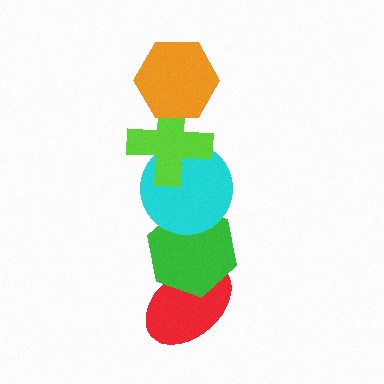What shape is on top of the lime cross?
The orange hexagon is on top of the lime cross.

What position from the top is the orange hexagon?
The orange hexagon is 1st from the top.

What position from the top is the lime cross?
The lime cross is 2nd from the top.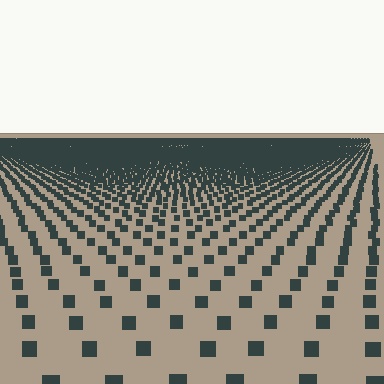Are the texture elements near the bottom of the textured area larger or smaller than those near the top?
Larger. Near the bottom, elements are closer to the viewer and appear at a bigger on-screen size.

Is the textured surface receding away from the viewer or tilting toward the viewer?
The surface is receding away from the viewer. Texture elements get smaller and denser toward the top.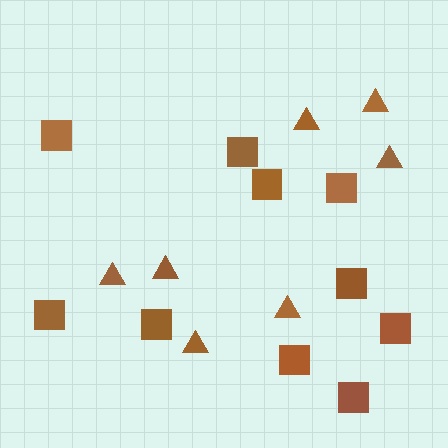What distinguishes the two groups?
There are 2 groups: one group of squares (10) and one group of triangles (7).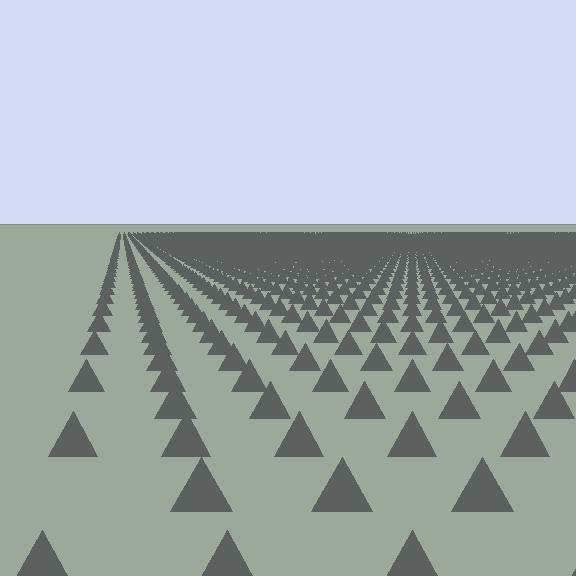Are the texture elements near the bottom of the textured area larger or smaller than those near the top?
Larger. Near the bottom, elements are closer to the viewer and appear at a bigger on-screen size.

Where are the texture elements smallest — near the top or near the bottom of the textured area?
Near the top.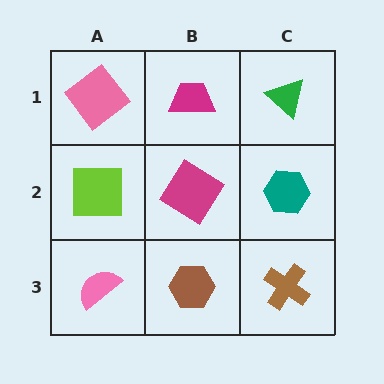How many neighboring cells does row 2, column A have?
3.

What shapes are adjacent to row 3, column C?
A teal hexagon (row 2, column C), a brown hexagon (row 3, column B).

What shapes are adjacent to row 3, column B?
A magenta diamond (row 2, column B), a pink semicircle (row 3, column A), a brown cross (row 3, column C).